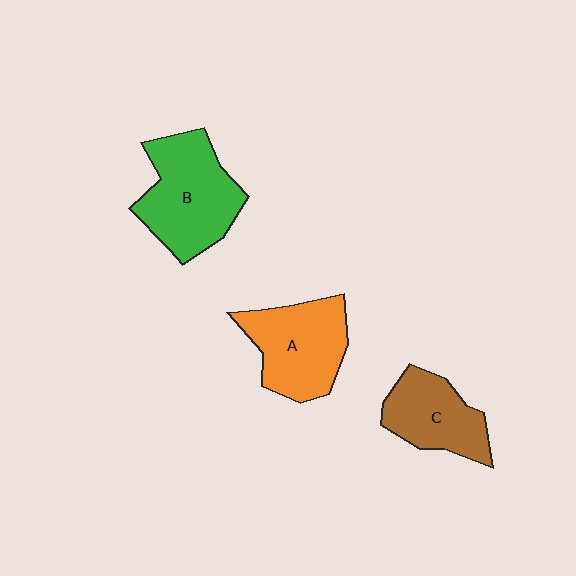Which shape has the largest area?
Shape B (green).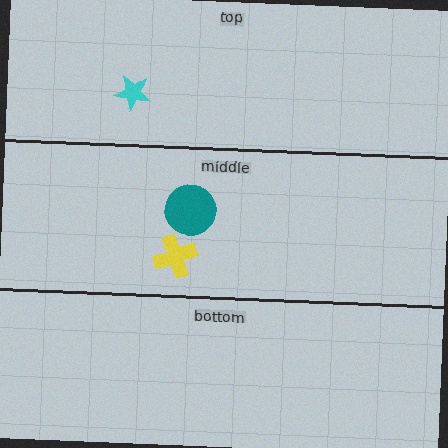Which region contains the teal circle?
The middle region.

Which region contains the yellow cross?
The middle region.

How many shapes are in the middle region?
2.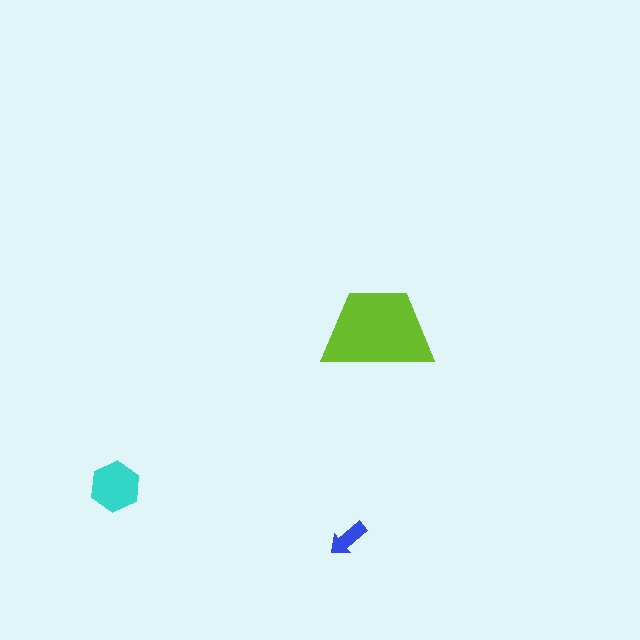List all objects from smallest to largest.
The blue arrow, the cyan hexagon, the lime trapezoid.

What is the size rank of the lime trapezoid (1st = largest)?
1st.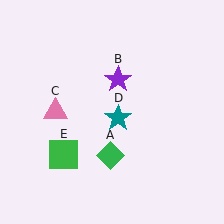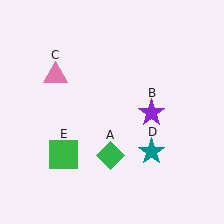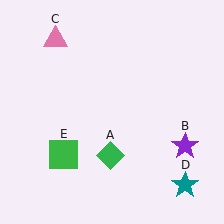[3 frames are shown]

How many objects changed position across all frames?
3 objects changed position: purple star (object B), pink triangle (object C), teal star (object D).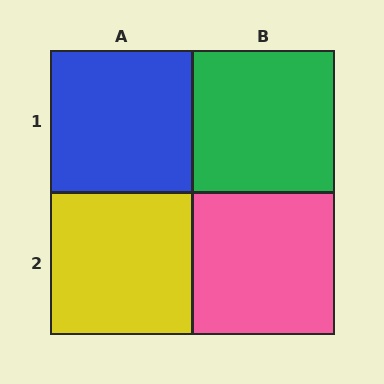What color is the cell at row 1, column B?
Green.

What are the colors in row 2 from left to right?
Yellow, pink.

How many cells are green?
1 cell is green.